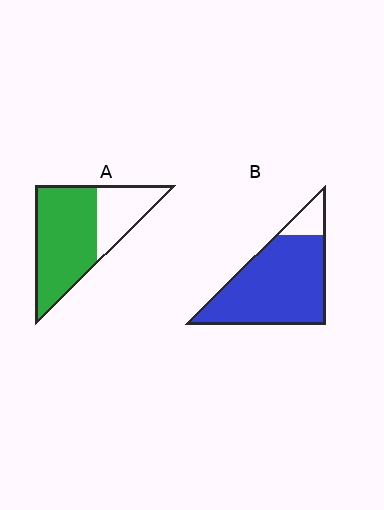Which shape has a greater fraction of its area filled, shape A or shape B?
Shape B.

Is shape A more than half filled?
Yes.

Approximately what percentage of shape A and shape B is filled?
A is approximately 70% and B is approximately 85%.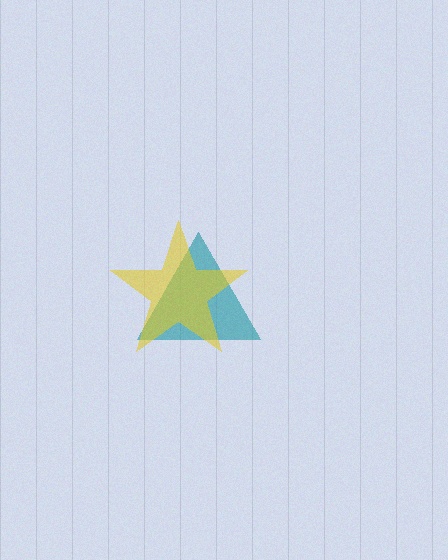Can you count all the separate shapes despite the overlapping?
Yes, there are 2 separate shapes.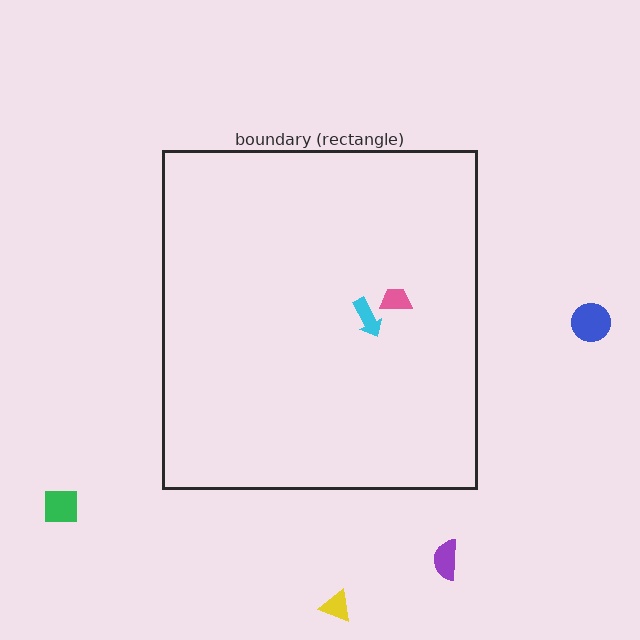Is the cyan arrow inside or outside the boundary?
Inside.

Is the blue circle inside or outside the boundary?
Outside.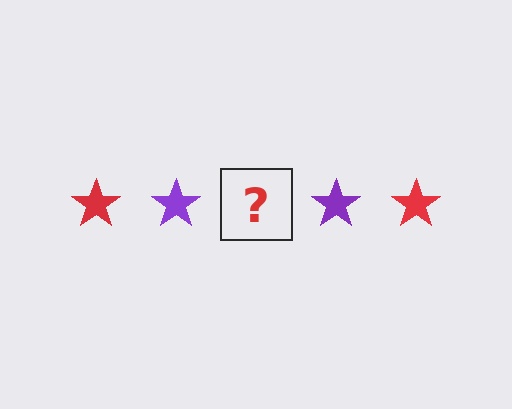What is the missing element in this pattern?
The missing element is a red star.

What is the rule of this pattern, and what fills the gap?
The rule is that the pattern cycles through red, purple stars. The gap should be filled with a red star.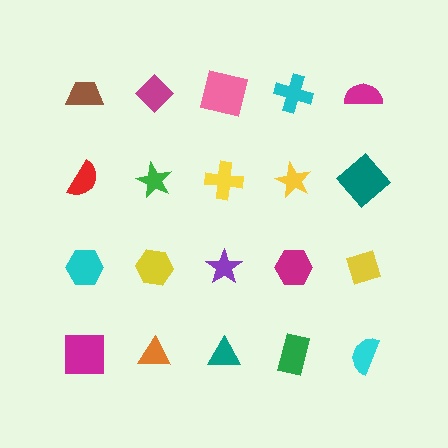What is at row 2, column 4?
A yellow star.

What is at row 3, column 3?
A purple star.